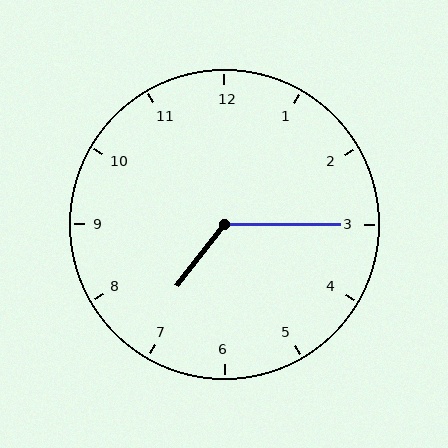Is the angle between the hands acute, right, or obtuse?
It is obtuse.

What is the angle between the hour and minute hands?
Approximately 128 degrees.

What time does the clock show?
7:15.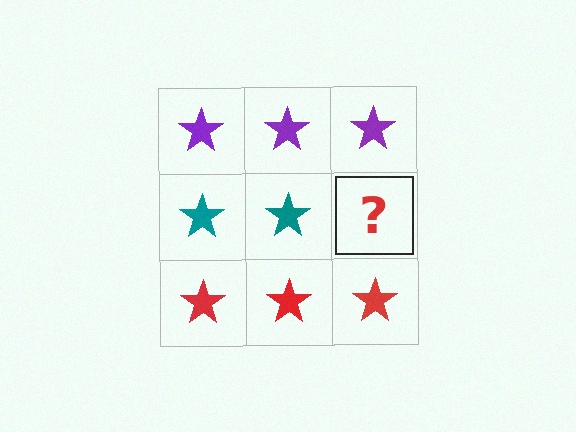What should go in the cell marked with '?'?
The missing cell should contain a teal star.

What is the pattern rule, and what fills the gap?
The rule is that each row has a consistent color. The gap should be filled with a teal star.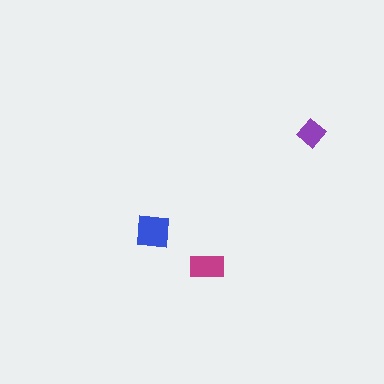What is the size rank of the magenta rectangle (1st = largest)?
2nd.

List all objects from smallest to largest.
The purple diamond, the magenta rectangle, the blue square.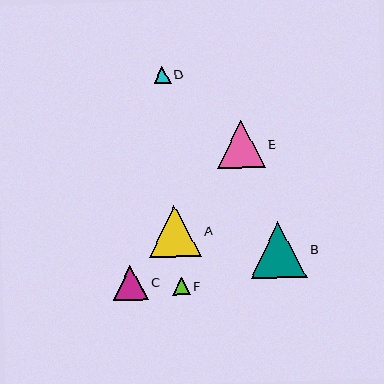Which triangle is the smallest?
Triangle D is the smallest with a size of approximately 16 pixels.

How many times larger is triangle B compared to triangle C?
Triangle B is approximately 1.6 times the size of triangle C.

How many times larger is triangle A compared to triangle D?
Triangle A is approximately 3.2 times the size of triangle D.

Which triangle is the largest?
Triangle B is the largest with a size of approximately 56 pixels.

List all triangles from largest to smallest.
From largest to smallest: B, A, E, C, F, D.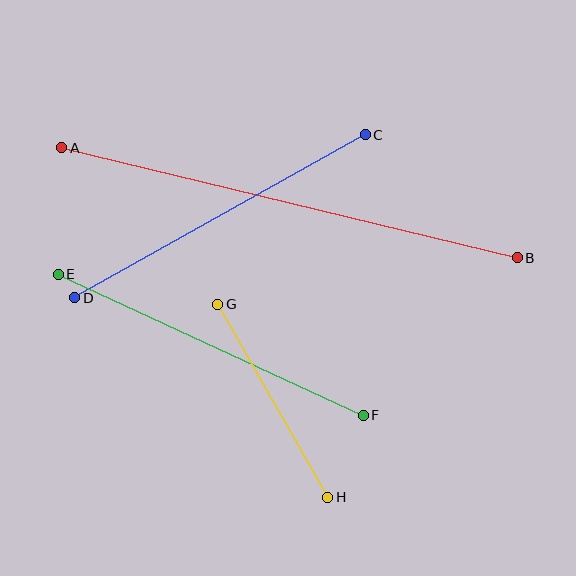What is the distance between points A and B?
The distance is approximately 469 pixels.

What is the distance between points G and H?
The distance is approximately 222 pixels.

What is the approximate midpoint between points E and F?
The midpoint is at approximately (211, 345) pixels.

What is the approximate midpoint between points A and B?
The midpoint is at approximately (290, 203) pixels.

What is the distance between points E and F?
The distance is approximately 336 pixels.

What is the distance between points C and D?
The distance is approximately 333 pixels.